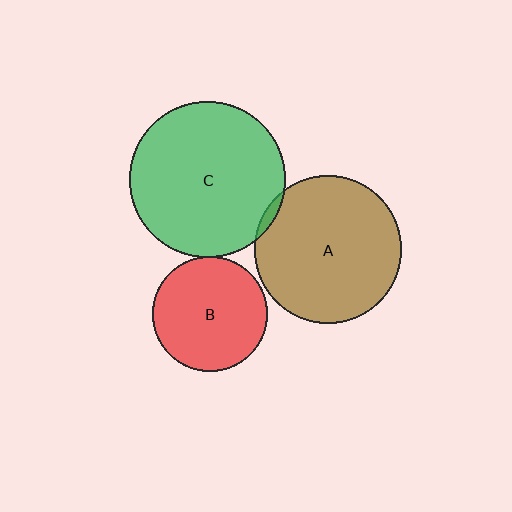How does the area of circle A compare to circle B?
Approximately 1.7 times.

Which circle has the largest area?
Circle C (green).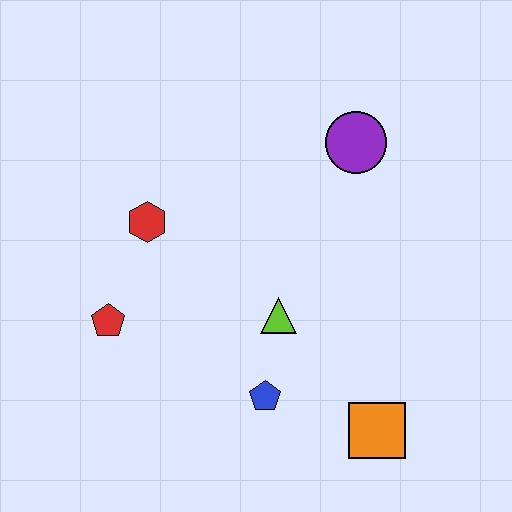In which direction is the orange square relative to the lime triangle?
The orange square is below the lime triangle.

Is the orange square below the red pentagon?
Yes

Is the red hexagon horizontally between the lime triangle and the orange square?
No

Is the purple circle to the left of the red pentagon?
No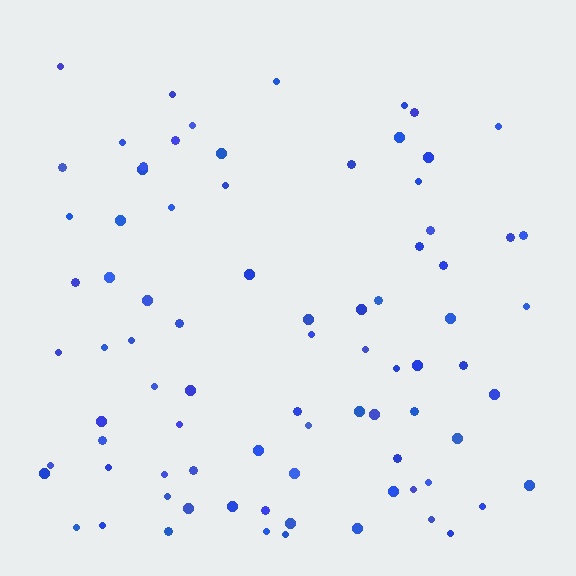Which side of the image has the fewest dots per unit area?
The top.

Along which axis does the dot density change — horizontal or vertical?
Vertical.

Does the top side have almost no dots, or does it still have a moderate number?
Still a moderate number, just noticeably fewer than the bottom.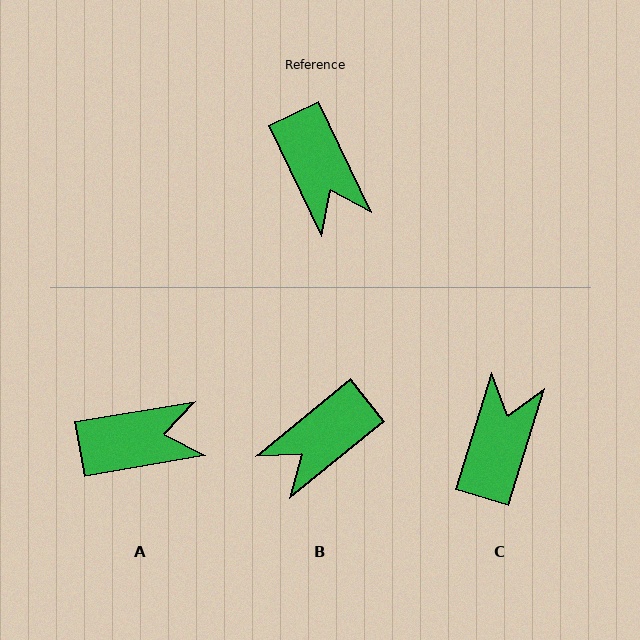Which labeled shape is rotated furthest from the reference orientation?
C, about 137 degrees away.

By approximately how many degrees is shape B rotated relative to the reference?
Approximately 76 degrees clockwise.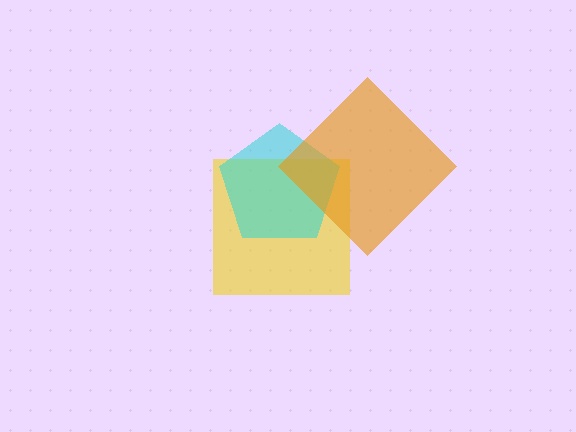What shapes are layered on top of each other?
The layered shapes are: a yellow square, a cyan pentagon, an orange diamond.